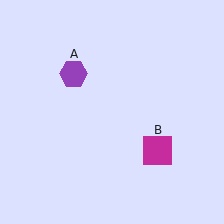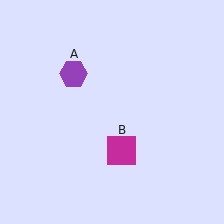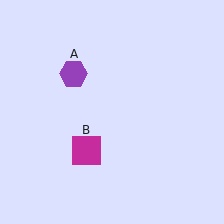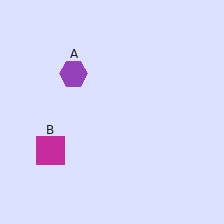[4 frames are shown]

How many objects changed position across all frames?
1 object changed position: magenta square (object B).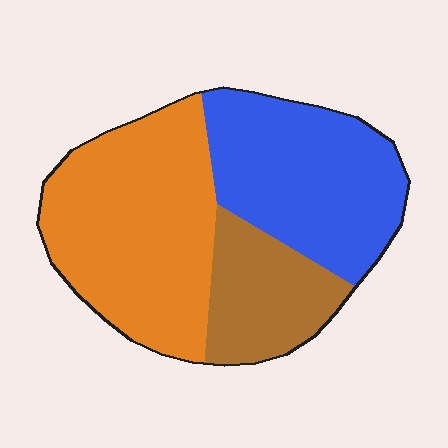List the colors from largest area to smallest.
From largest to smallest: orange, blue, brown.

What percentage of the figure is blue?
Blue takes up between a quarter and a half of the figure.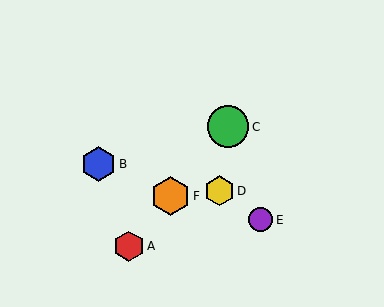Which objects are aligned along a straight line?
Objects A, C, F are aligned along a straight line.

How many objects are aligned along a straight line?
3 objects (A, C, F) are aligned along a straight line.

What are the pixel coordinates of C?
Object C is at (228, 127).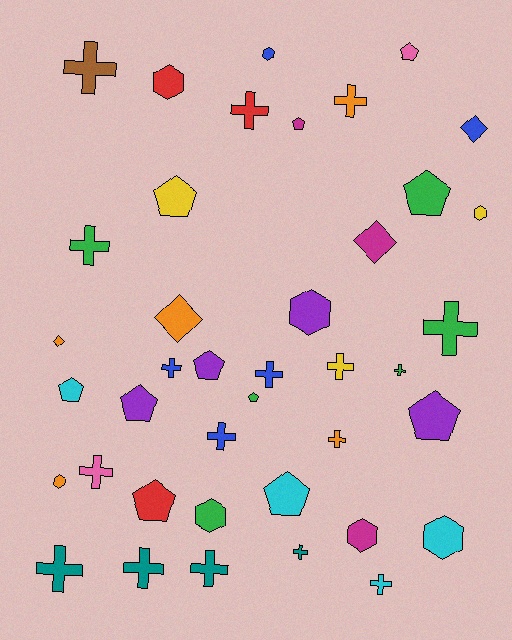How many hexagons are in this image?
There are 8 hexagons.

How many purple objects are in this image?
There are 4 purple objects.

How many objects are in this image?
There are 40 objects.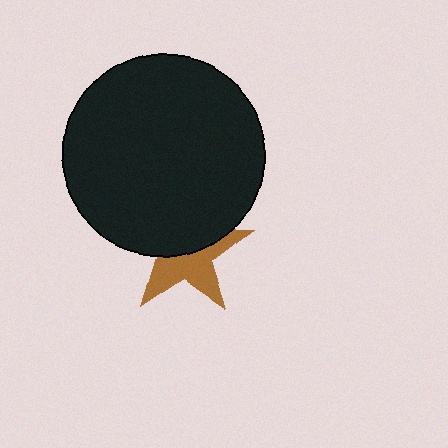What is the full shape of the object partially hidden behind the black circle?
The partially hidden object is a brown star.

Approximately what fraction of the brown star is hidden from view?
Roughly 51% of the brown star is hidden behind the black circle.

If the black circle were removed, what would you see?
You would see the complete brown star.